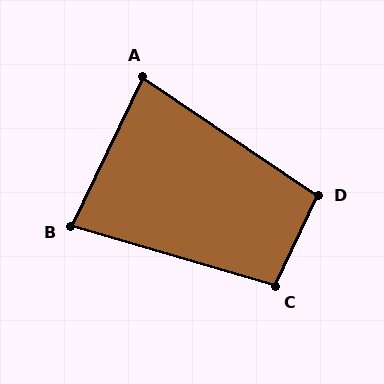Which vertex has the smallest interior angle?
B, at approximately 81 degrees.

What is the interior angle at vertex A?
Approximately 81 degrees (acute).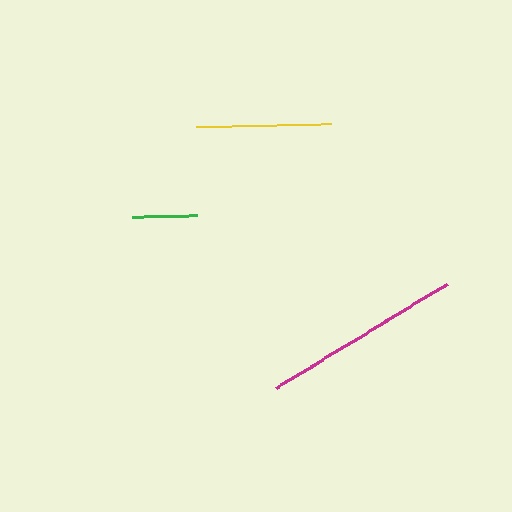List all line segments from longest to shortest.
From longest to shortest: magenta, yellow, green.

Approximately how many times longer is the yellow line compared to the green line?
The yellow line is approximately 2.1 times the length of the green line.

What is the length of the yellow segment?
The yellow segment is approximately 135 pixels long.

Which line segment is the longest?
The magenta line is the longest at approximately 200 pixels.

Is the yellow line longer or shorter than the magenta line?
The magenta line is longer than the yellow line.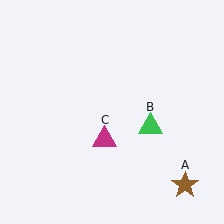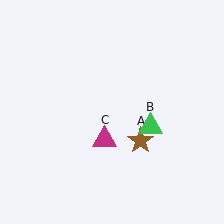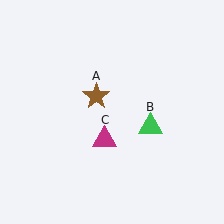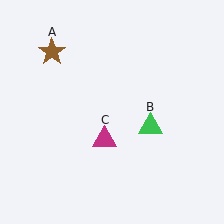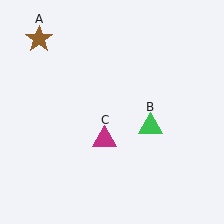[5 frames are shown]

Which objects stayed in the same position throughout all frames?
Green triangle (object B) and magenta triangle (object C) remained stationary.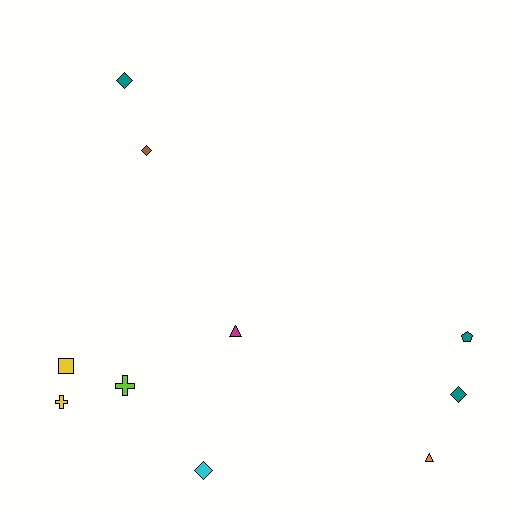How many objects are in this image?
There are 10 objects.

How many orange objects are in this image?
There is 1 orange object.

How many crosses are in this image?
There are 2 crosses.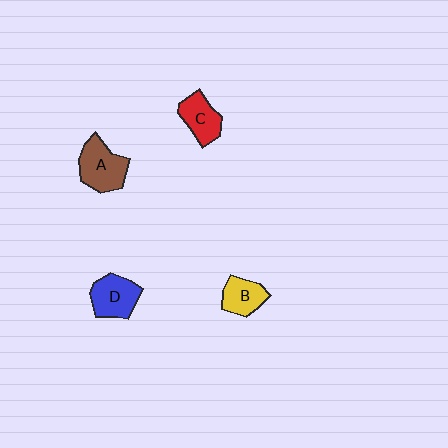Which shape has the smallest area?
Shape B (yellow).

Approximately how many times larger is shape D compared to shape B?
Approximately 1.3 times.